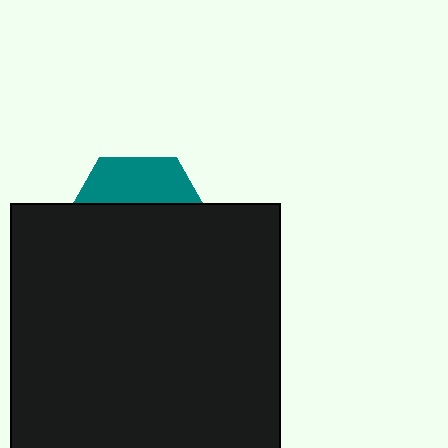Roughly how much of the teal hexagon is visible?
A small part of it is visible (roughly 31%).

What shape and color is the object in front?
The object in front is a black square.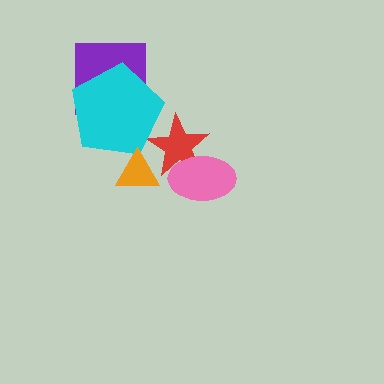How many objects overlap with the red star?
3 objects overlap with the red star.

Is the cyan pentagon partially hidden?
Yes, it is partially covered by another shape.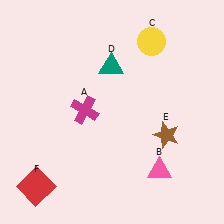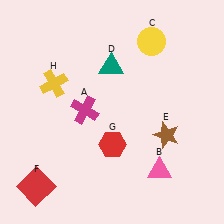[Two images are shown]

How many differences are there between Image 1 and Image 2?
There are 2 differences between the two images.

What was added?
A red hexagon (G), a yellow cross (H) were added in Image 2.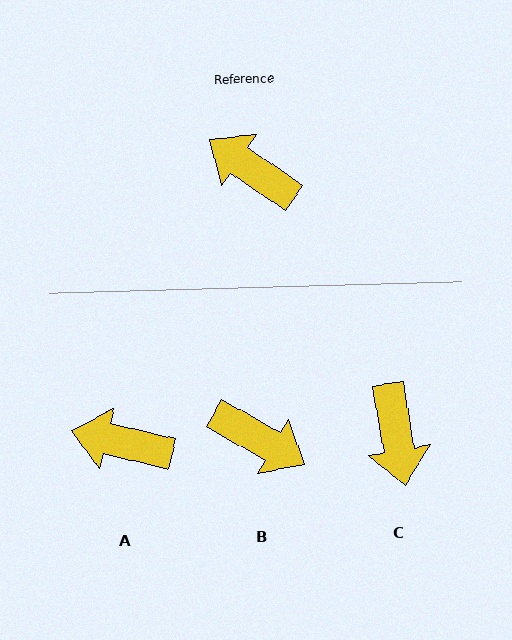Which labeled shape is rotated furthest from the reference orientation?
B, about 175 degrees away.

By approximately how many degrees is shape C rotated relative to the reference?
Approximately 134 degrees counter-clockwise.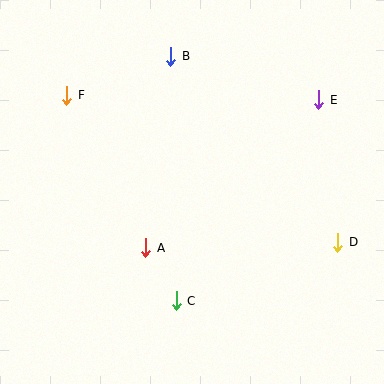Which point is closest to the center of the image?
Point A at (146, 248) is closest to the center.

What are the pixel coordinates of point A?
Point A is at (146, 248).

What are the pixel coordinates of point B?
Point B is at (171, 56).